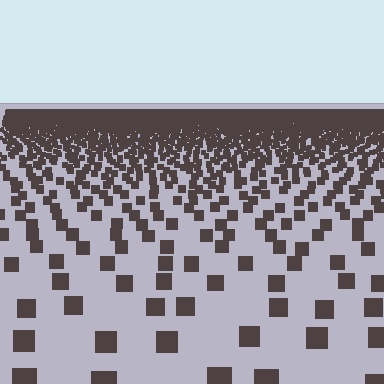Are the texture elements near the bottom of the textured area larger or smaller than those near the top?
Larger. Near the bottom, elements are closer to the viewer and appear at a bigger on-screen size.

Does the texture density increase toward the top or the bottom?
Density increases toward the top.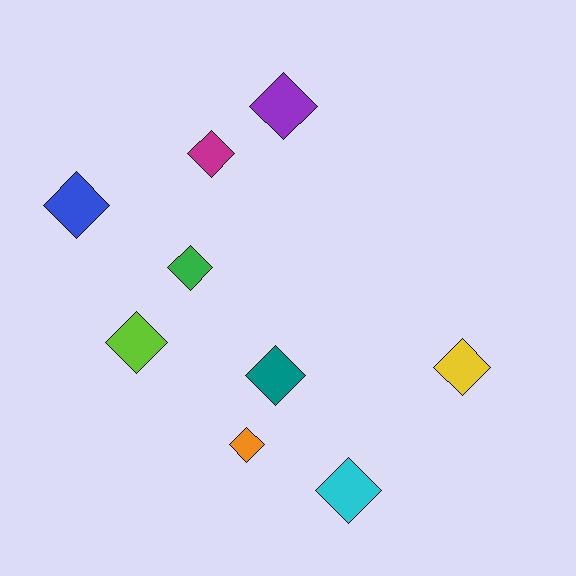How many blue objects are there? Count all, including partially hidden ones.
There is 1 blue object.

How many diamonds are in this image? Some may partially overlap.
There are 9 diamonds.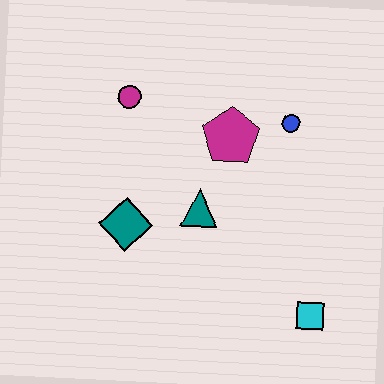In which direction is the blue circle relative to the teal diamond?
The blue circle is to the right of the teal diamond.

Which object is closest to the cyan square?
The teal triangle is closest to the cyan square.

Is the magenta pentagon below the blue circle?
Yes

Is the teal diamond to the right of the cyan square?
No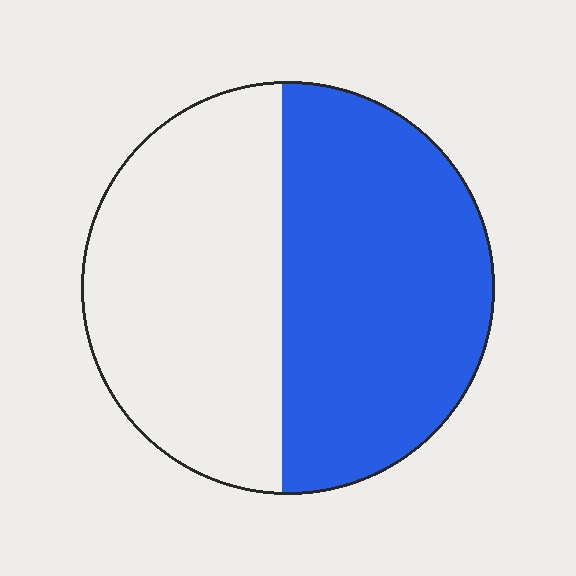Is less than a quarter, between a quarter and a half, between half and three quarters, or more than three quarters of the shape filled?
Between half and three quarters.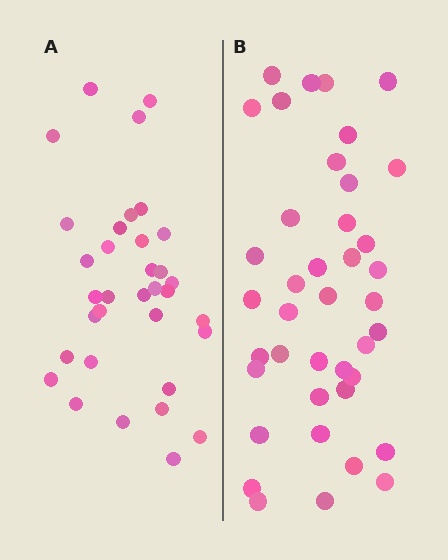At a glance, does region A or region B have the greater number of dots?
Region B (the right region) has more dots.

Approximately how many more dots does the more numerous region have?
Region B has about 6 more dots than region A.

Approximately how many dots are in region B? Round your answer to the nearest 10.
About 40 dots.